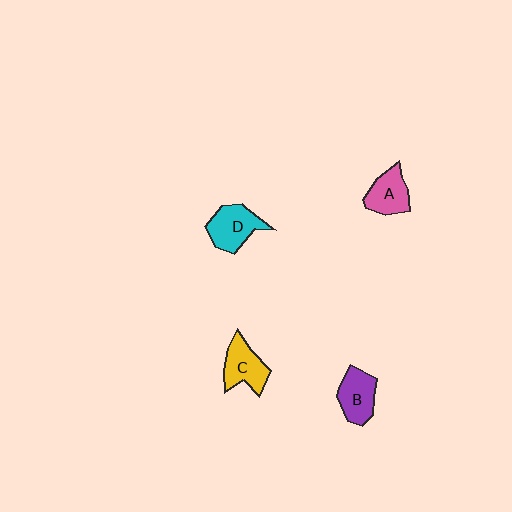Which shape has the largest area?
Shape D (cyan).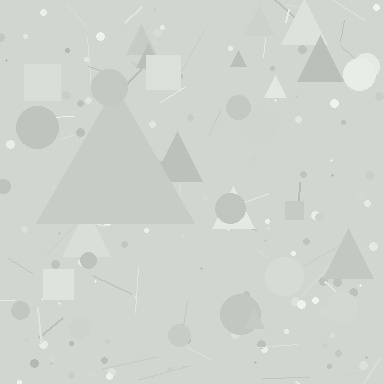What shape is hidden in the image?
A triangle is hidden in the image.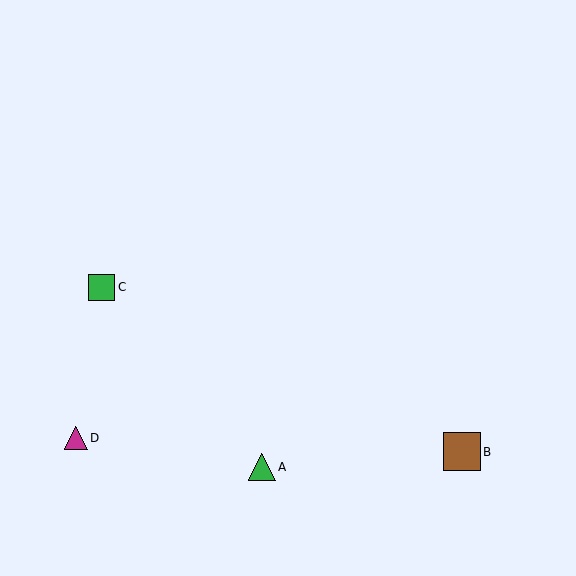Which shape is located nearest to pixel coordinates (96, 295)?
The green square (labeled C) at (102, 287) is nearest to that location.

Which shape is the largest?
The brown square (labeled B) is the largest.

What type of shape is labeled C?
Shape C is a green square.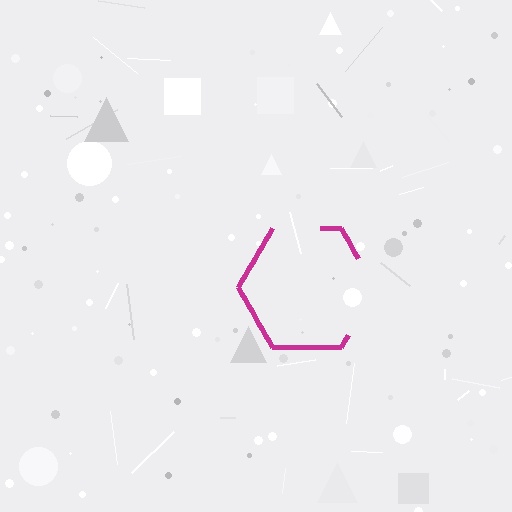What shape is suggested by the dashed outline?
The dashed outline suggests a hexagon.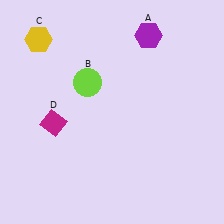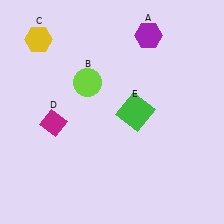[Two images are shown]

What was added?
A green square (E) was added in Image 2.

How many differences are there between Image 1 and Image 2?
There is 1 difference between the two images.